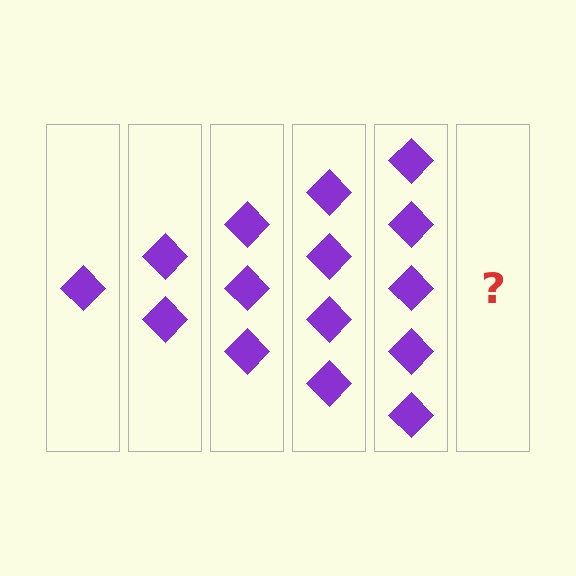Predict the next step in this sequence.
The next step is 6 diamonds.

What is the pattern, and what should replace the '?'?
The pattern is that each step adds one more diamond. The '?' should be 6 diamonds.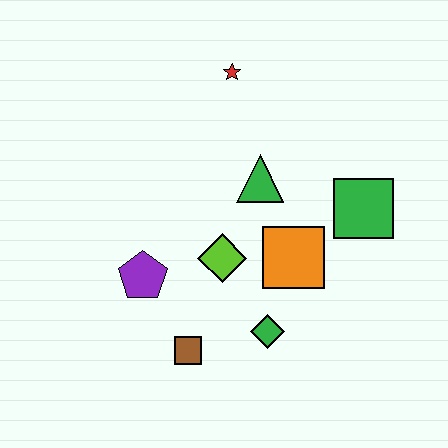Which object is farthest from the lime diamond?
The red star is farthest from the lime diamond.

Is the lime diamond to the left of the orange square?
Yes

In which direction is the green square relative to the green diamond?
The green square is above the green diamond.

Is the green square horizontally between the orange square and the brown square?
No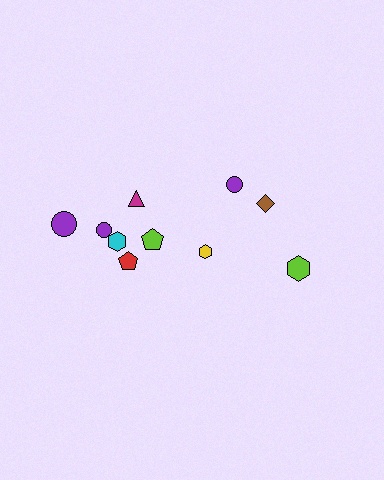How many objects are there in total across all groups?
There are 10 objects.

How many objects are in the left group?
There are 6 objects.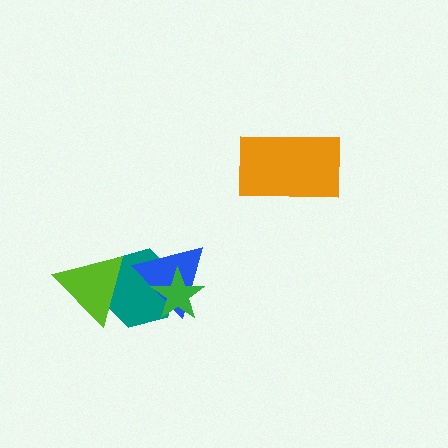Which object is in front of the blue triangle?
The green star is in front of the blue triangle.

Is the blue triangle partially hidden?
Yes, it is partially covered by another shape.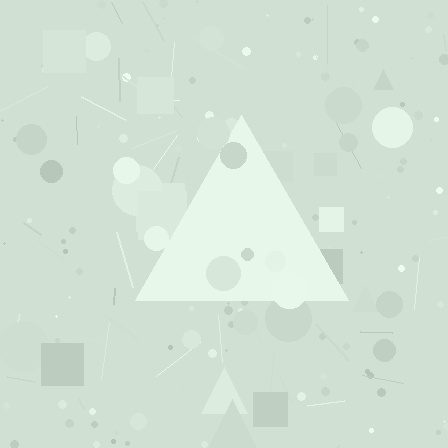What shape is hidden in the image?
A triangle is hidden in the image.